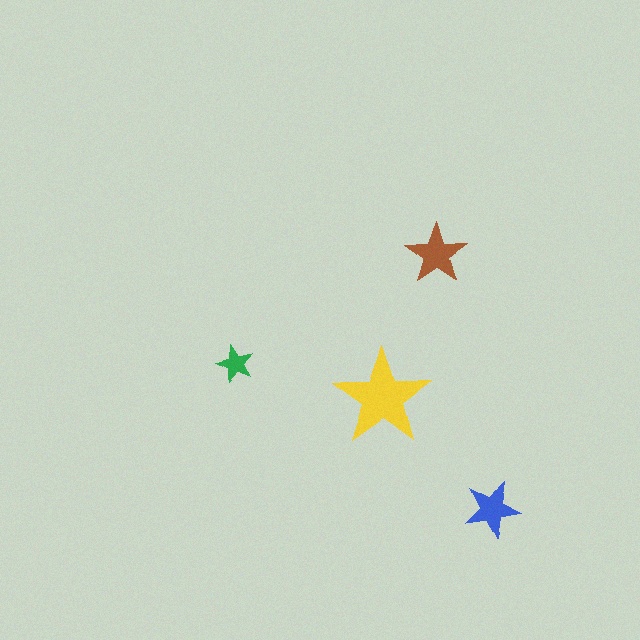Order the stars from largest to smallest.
the yellow one, the brown one, the blue one, the green one.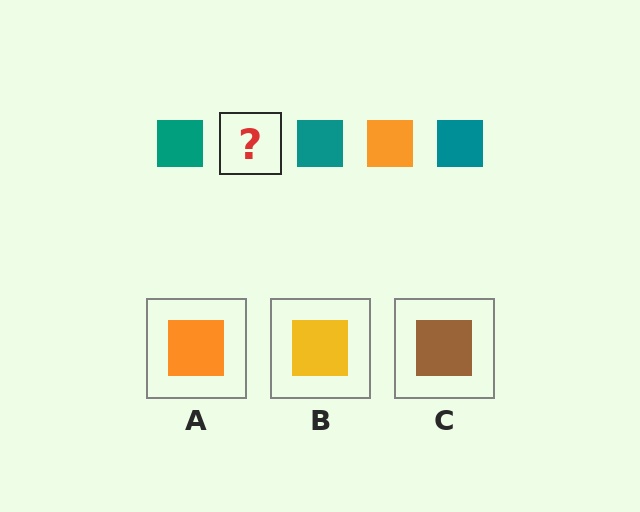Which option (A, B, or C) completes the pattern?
A.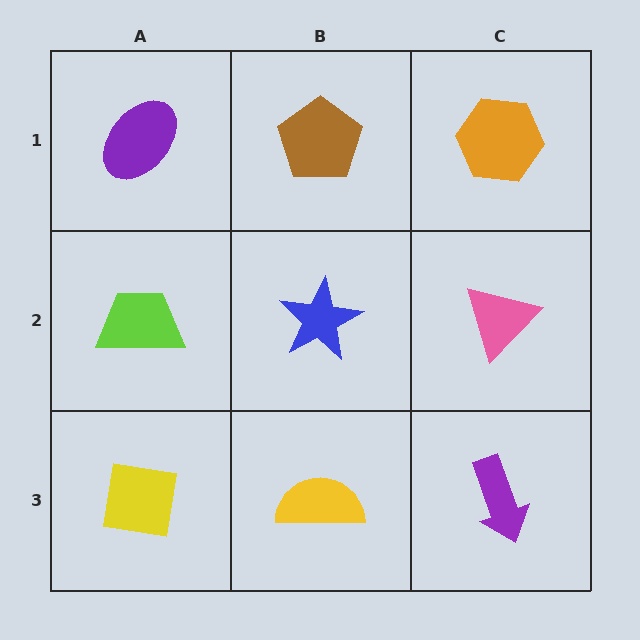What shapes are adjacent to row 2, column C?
An orange hexagon (row 1, column C), a purple arrow (row 3, column C), a blue star (row 2, column B).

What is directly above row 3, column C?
A pink triangle.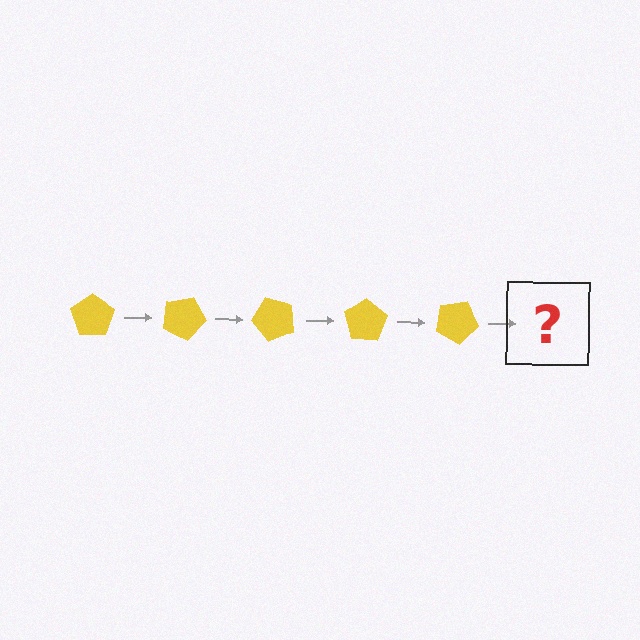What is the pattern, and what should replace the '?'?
The pattern is that the pentagon rotates 25 degrees each step. The '?' should be a yellow pentagon rotated 125 degrees.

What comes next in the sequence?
The next element should be a yellow pentagon rotated 125 degrees.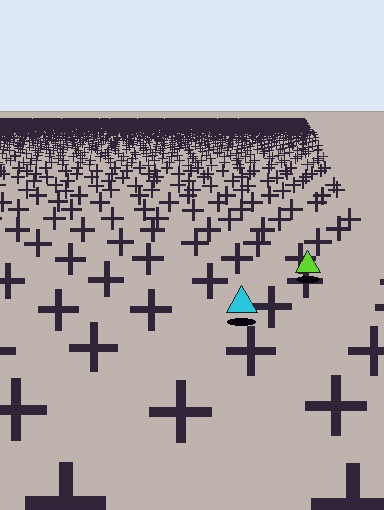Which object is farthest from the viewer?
The lime triangle is farthest from the viewer. It appears smaller and the ground texture around it is denser.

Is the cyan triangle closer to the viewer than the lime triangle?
Yes. The cyan triangle is closer — you can tell from the texture gradient: the ground texture is coarser near it.